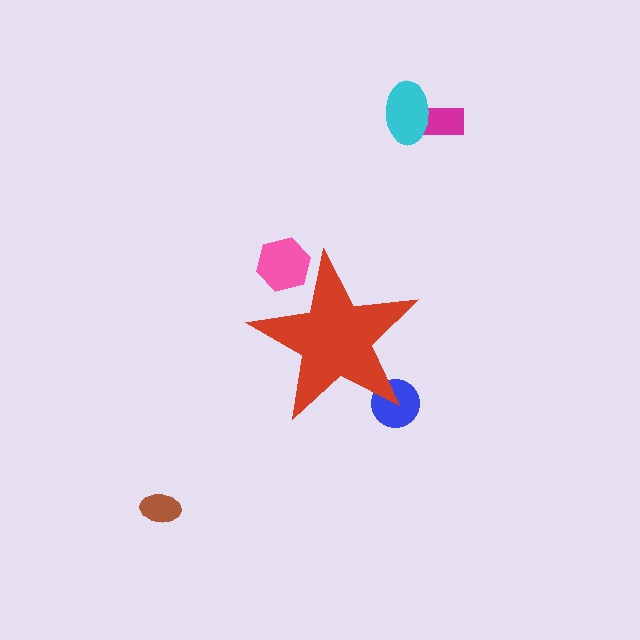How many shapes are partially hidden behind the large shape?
2 shapes are partially hidden.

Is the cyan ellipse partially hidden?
No, the cyan ellipse is fully visible.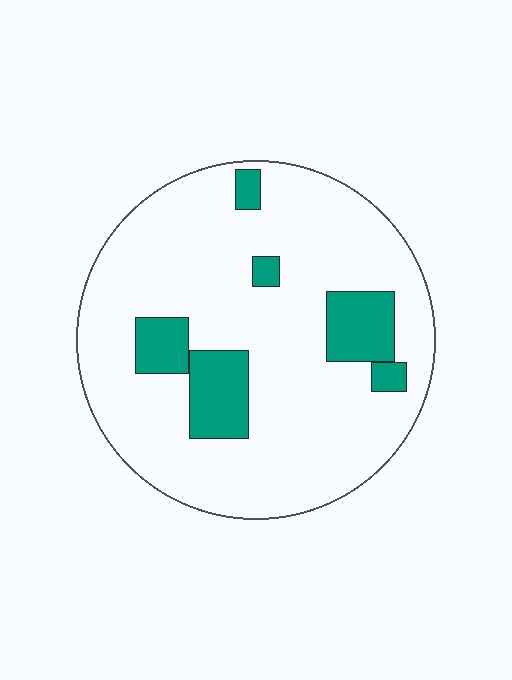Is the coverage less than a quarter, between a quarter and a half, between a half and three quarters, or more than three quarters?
Less than a quarter.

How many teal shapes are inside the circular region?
6.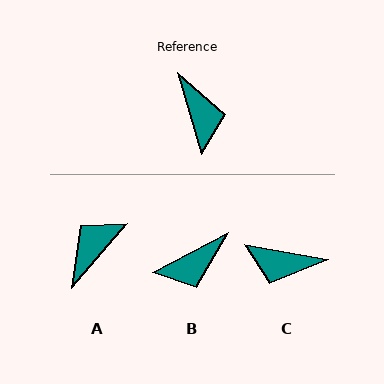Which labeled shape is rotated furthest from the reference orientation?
A, about 123 degrees away.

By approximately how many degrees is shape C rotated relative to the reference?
Approximately 117 degrees clockwise.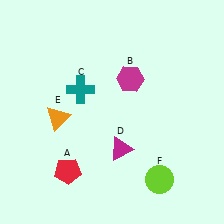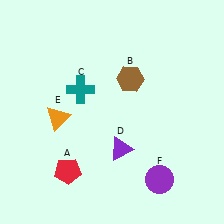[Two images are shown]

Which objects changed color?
B changed from magenta to brown. D changed from magenta to purple. F changed from lime to purple.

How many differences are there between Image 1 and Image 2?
There are 3 differences between the two images.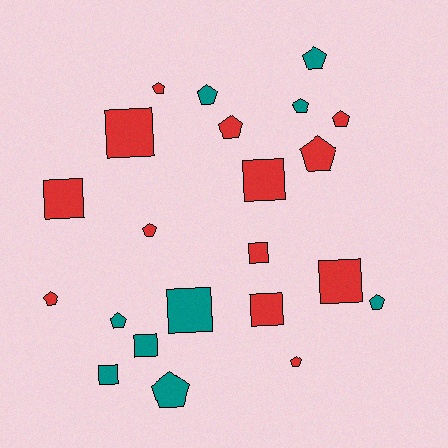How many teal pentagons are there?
There are 6 teal pentagons.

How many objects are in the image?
There are 22 objects.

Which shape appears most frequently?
Pentagon, with 13 objects.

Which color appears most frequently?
Red, with 13 objects.